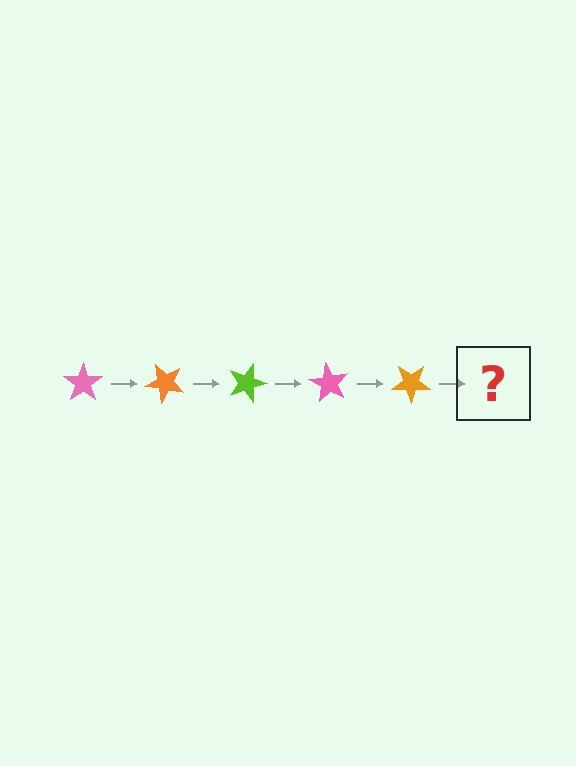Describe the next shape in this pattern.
It should be a lime star, rotated 225 degrees from the start.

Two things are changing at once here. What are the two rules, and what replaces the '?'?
The two rules are that it rotates 45 degrees each step and the color cycles through pink, orange, and lime. The '?' should be a lime star, rotated 225 degrees from the start.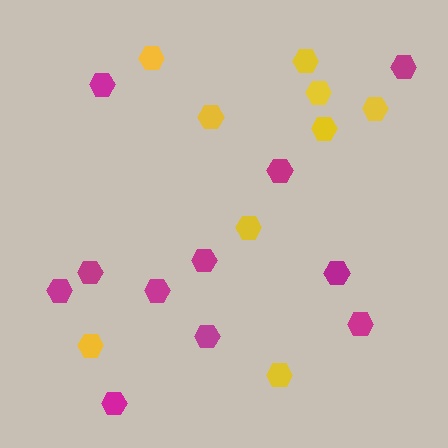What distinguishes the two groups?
There are 2 groups: one group of yellow hexagons (9) and one group of magenta hexagons (11).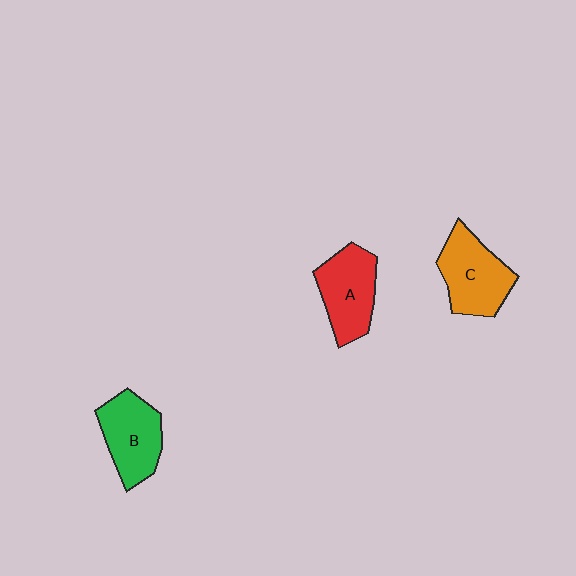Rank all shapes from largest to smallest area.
From largest to smallest: C (orange), A (red), B (green).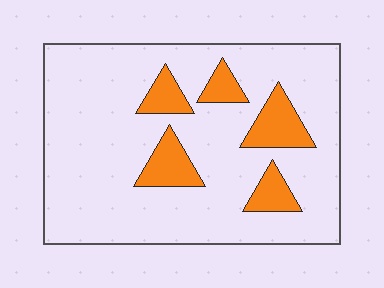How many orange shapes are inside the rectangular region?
5.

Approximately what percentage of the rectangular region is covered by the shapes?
Approximately 15%.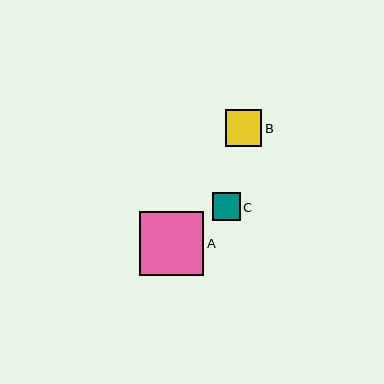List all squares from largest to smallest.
From largest to smallest: A, B, C.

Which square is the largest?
Square A is the largest with a size of approximately 64 pixels.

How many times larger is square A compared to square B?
Square A is approximately 1.8 times the size of square B.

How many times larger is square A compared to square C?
Square A is approximately 2.4 times the size of square C.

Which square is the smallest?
Square C is the smallest with a size of approximately 27 pixels.